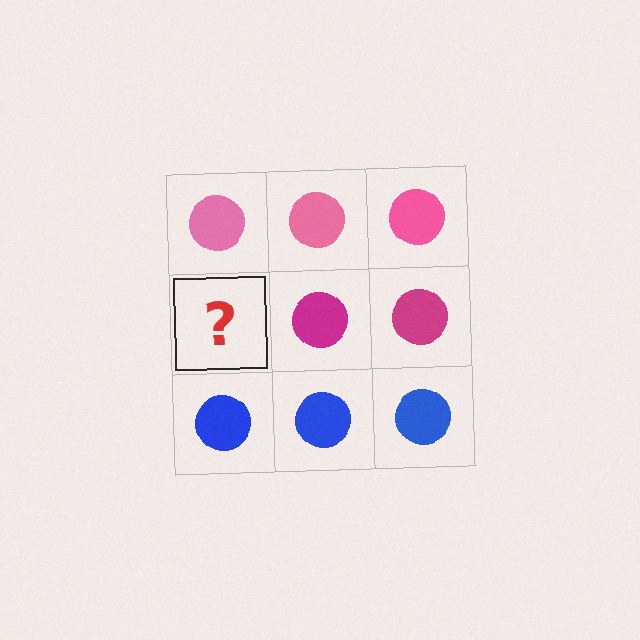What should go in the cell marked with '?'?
The missing cell should contain a magenta circle.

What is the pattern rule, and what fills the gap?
The rule is that each row has a consistent color. The gap should be filled with a magenta circle.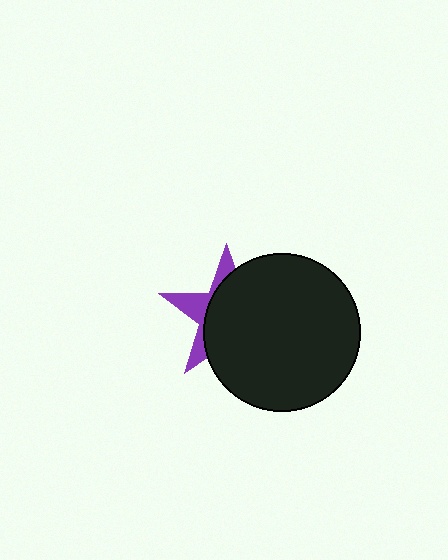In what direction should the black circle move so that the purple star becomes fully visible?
The black circle should move right. That is the shortest direction to clear the overlap and leave the purple star fully visible.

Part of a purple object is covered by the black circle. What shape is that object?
It is a star.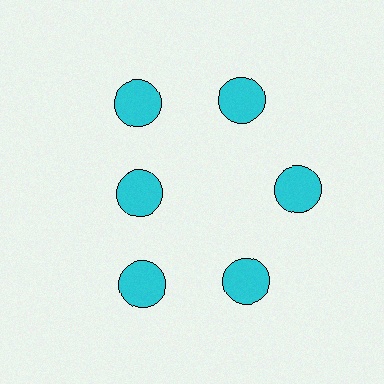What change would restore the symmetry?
The symmetry would be restored by moving it outward, back onto the ring so that all 6 circles sit at equal angles and equal distance from the center.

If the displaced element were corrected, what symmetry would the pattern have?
It would have 6-fold rotational symmetry — the pattern would map onto itself every 60 degrees.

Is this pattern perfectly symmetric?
No. The 6 cyan circles are arranged in a ring, but one element near the 9 o'clock position is pulled inward toward the center, breaking the 6-fold rotational symmetry.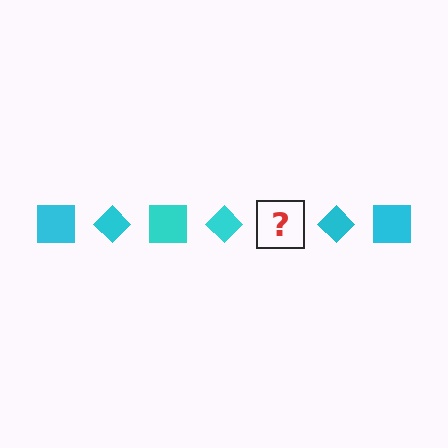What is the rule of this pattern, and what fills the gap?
The rule is that the pattern cycles through square, diamond shapes in cyan. The gap should be filled with a cyan square.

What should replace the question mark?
The question mark should be replaced with a cyan square.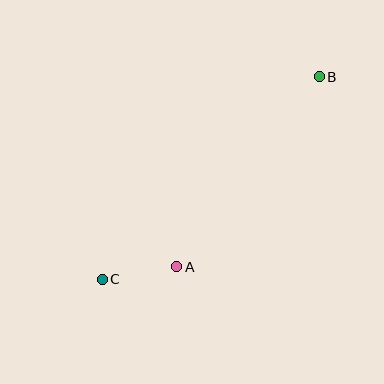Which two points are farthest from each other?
Points B and C are farthest from each other.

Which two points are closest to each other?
Points A and C are closest to each other.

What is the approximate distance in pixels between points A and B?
The distance between A and B is approximately 238 pixels.